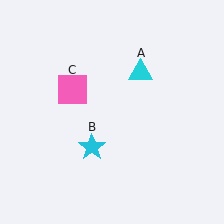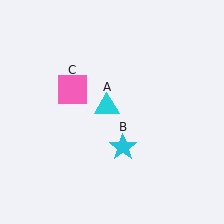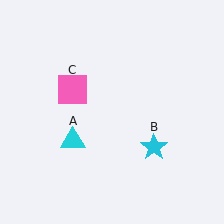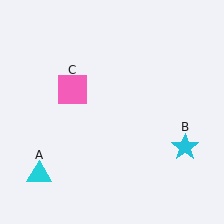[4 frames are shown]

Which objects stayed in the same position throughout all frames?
Pink square (object C) remained stationary.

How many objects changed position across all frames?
2 objects changed position: cyan triangle (object A), cyan star (object B).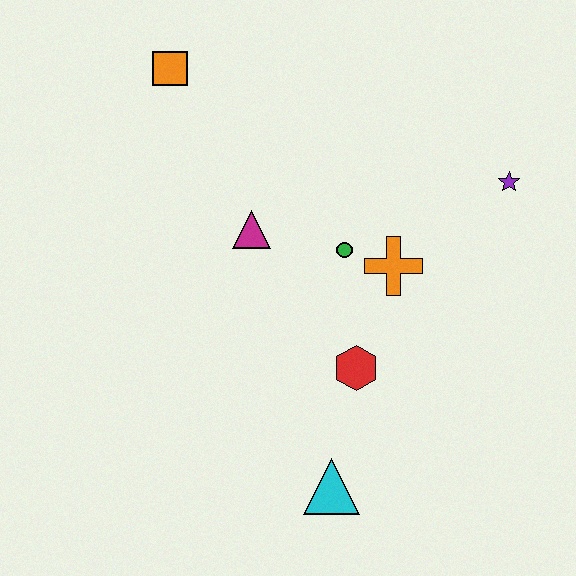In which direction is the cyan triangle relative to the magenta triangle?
The cyan triangle is below the magenta triangle.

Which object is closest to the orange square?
The magenta triangle is closest to the orange square.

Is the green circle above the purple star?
No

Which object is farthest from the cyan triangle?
The orange square is farthest from the cyan triangle.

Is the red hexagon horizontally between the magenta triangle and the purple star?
Yes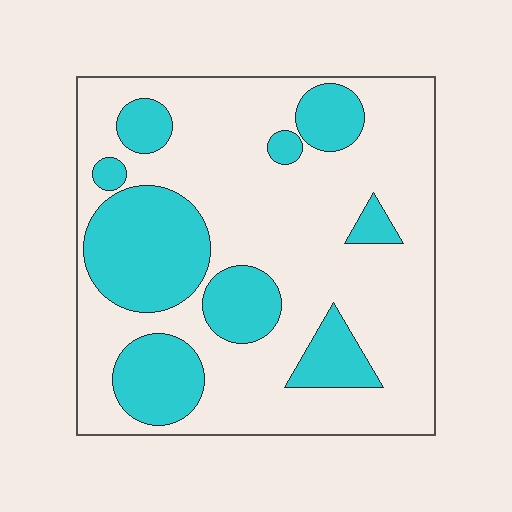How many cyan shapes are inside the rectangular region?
9.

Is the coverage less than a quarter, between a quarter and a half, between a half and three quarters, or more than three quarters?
Between a quarter and a half.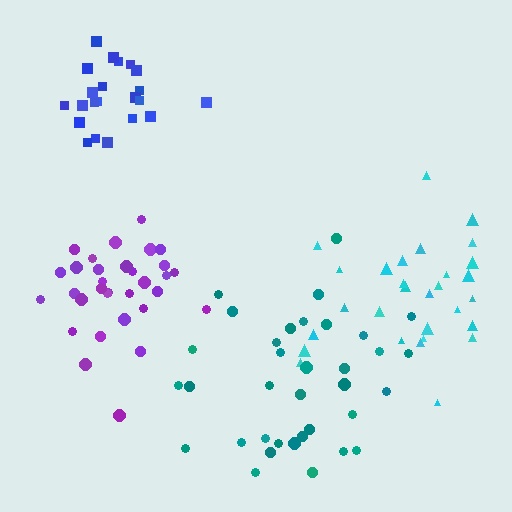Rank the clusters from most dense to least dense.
blue, purple, cyan, teal.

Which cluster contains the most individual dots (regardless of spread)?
Teal (35).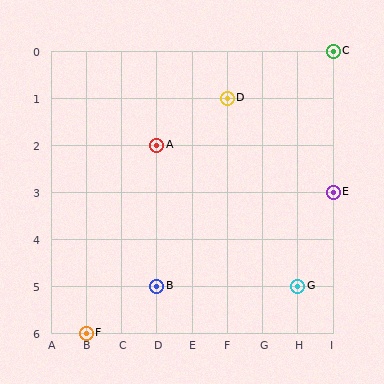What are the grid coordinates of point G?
Point G is at grid coordinates (H, 5).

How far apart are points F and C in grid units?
Points F and C are 7 columns and 6 rows apart (about 9.2 grid units diagonally).